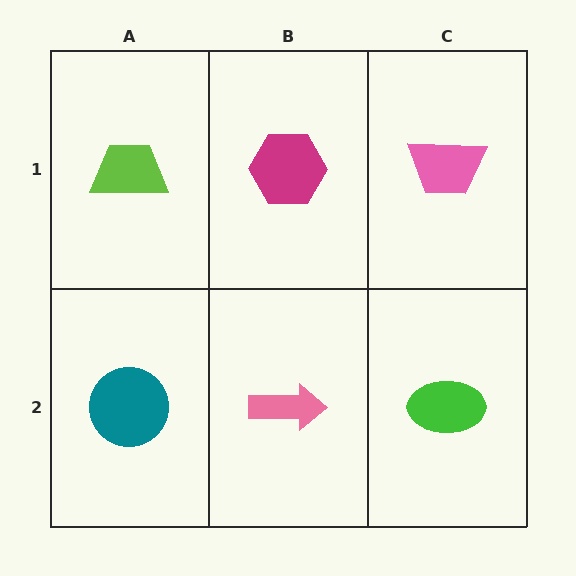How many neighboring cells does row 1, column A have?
2.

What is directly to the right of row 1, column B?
A pink trapezoid.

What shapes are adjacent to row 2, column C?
A pink trapezoid (row 1, column C), a pink arrow (row 2, column B).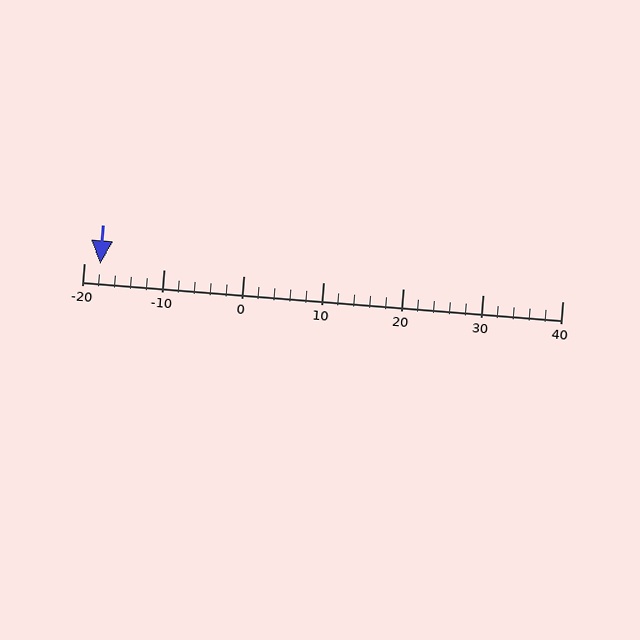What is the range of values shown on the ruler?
The ruler shows values from -20 to 40.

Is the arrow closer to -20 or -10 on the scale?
The arrow is closer to -20.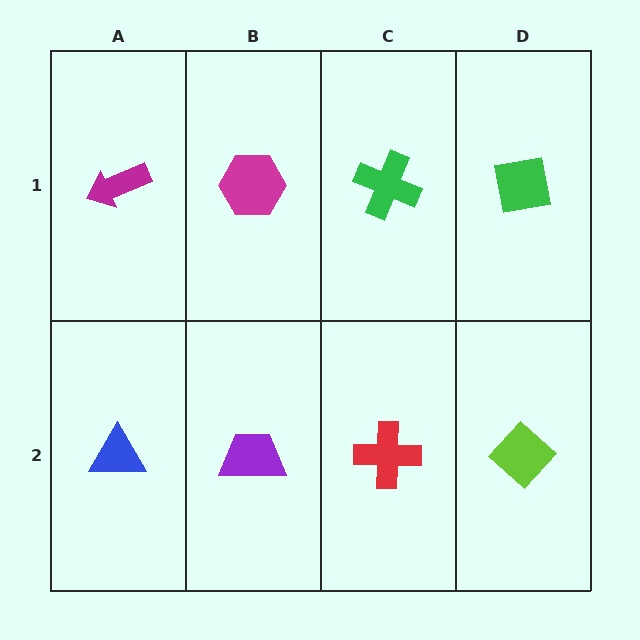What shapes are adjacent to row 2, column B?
A magenta hexagon (row 1, column B), a blue triangle (row 2, column A), a red cross (row 2, column C).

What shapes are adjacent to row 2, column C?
A green cross (row 1, column C), a purple trapezoid (row 2, column B), a lime diamond (row 2, column D).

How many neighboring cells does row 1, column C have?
3.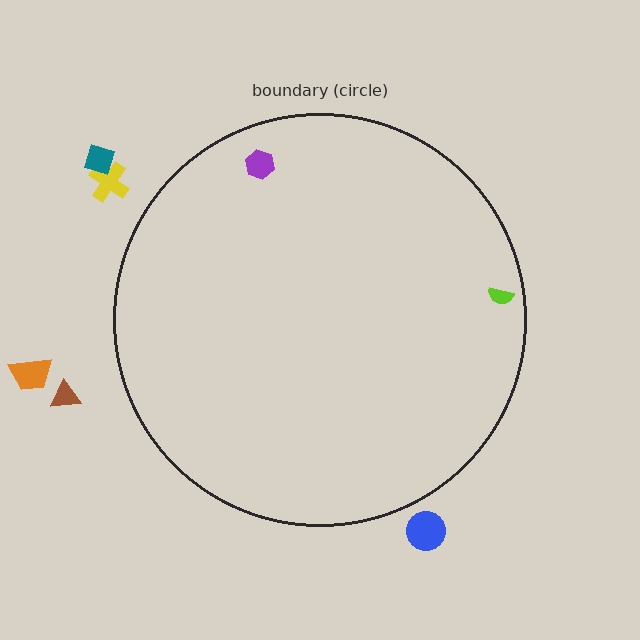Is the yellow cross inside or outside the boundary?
Outside.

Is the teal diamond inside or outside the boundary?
Outside.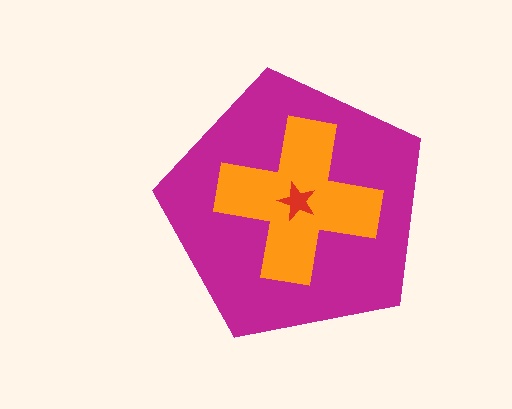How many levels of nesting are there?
3.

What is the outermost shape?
The magenta pentagon.